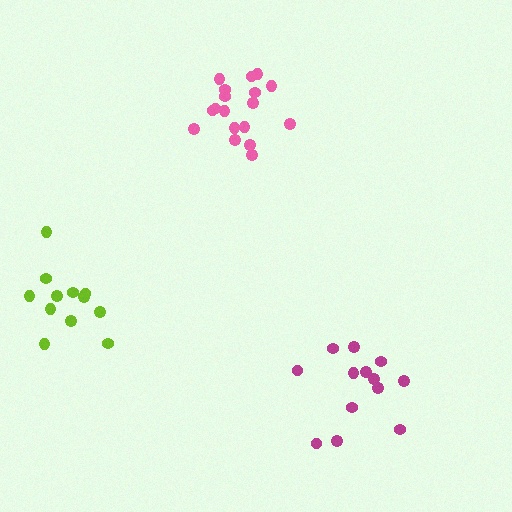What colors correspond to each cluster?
The clusters are colored: magenta, lime, pink.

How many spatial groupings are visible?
There are 3 spatial groupings.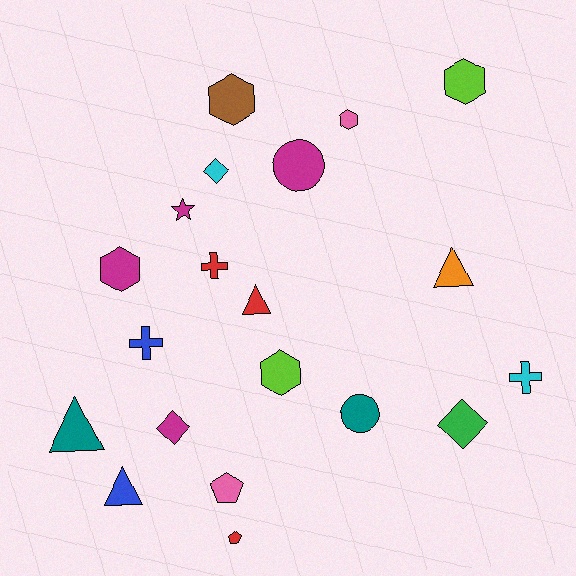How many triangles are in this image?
There are 4 triangles.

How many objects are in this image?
There are 20 objects.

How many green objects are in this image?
There is 1 green object.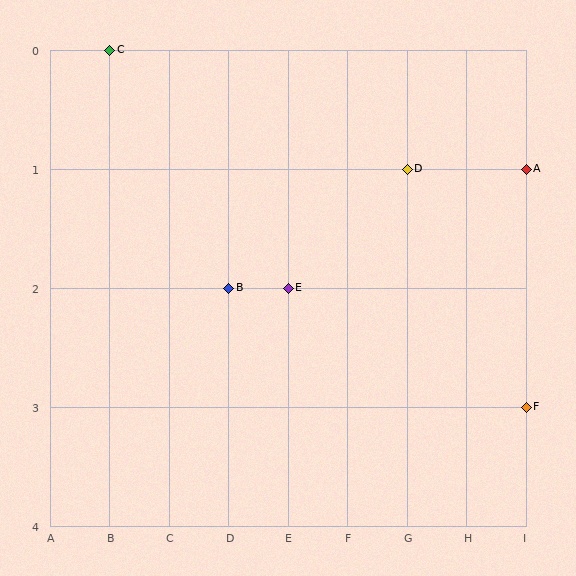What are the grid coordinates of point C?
Point C is at grid coordinates (B, 0).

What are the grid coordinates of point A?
Point A is at grid coordinates (I, 1).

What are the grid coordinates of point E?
Point E is at grid coordinates (E, 2).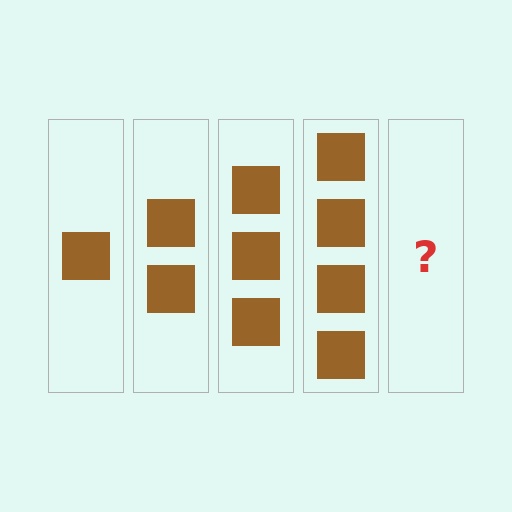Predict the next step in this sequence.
The next step is 5 squares.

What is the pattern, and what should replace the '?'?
The pattern is that each step adds one more square. The '?' should be 5 squares.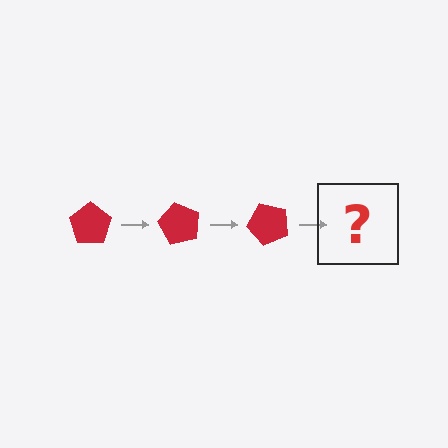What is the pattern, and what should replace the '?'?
The pattern is that the pentagon rotates 60 degrees each step. The '?' should be a red pentagon rotated 180 degrees.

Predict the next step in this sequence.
The next step is a red pentagon rotated 180 degrees.